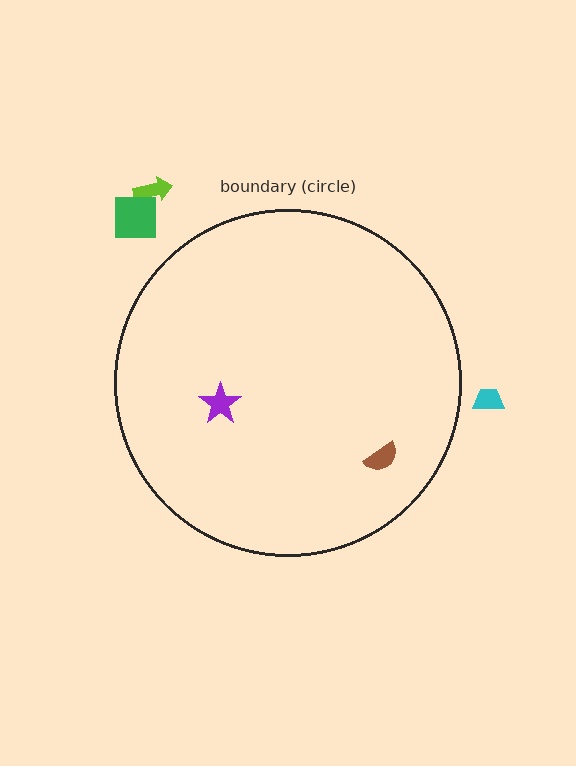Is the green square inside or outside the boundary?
Outside.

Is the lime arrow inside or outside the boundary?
Outside.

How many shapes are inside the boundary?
2 inside, 3 outside.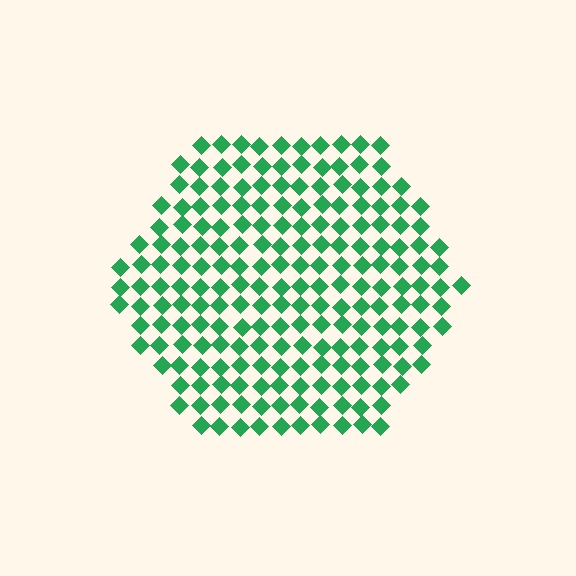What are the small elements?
The small elements are diamonds.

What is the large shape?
The large shape is a hexagon.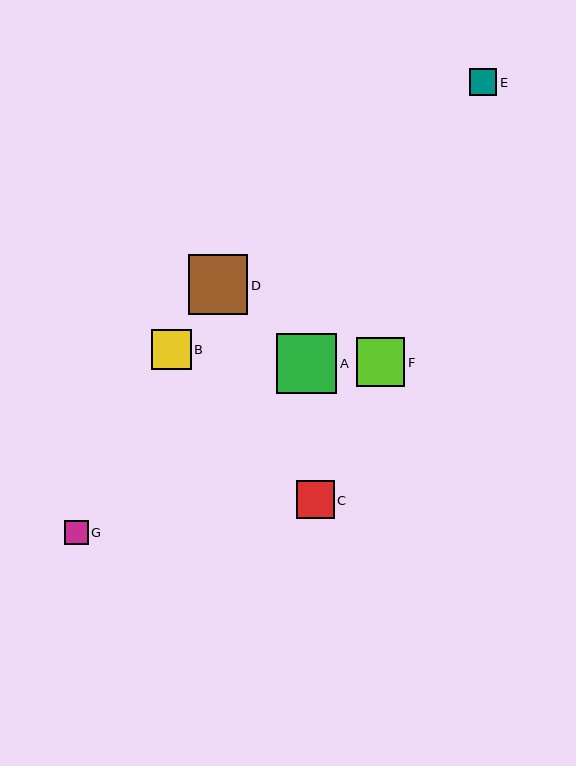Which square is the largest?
Square A is the largest with a size of approximately 60 pixels.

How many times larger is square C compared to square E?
Square C is approximately 1.4 times the size of square E.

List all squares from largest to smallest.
From largest to smallest: A, D, F, B, C, E, G.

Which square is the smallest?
Square G is the smallest with a size of approximately 24 pixels.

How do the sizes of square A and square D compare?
Square A and square D are approximately the same size.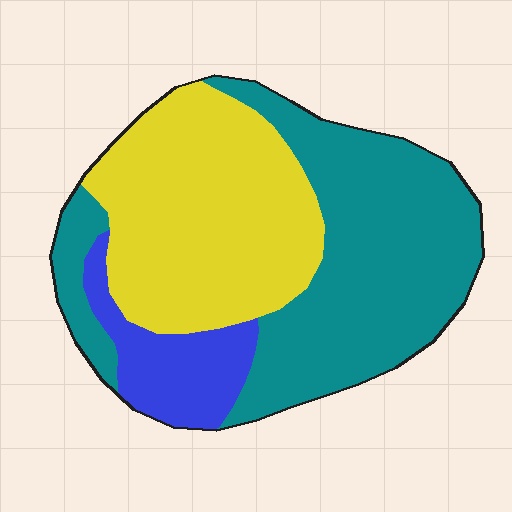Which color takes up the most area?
Teal, at roughly 50%.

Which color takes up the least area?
Blue, at roughly 15%.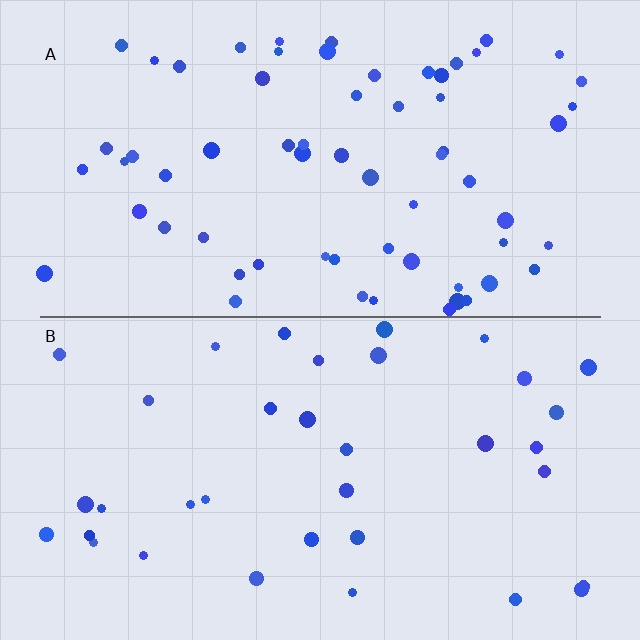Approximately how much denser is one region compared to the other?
Approximately 1.8× — region A over region B.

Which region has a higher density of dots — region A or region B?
A (the top).